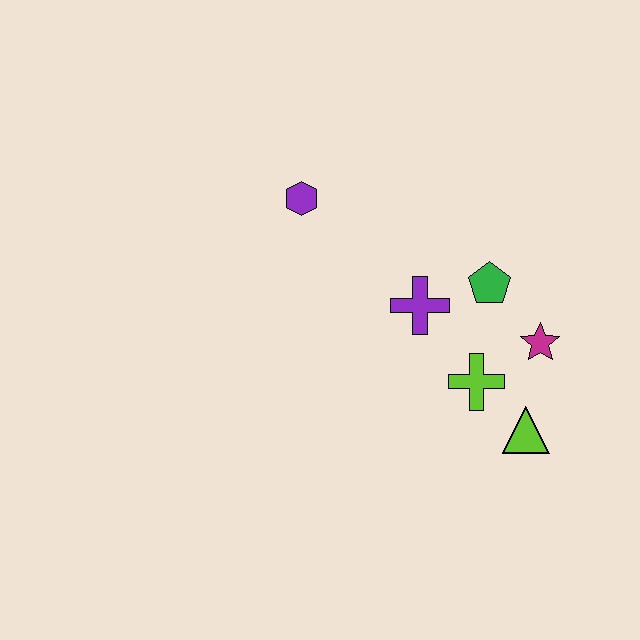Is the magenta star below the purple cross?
Yes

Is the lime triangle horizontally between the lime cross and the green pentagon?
No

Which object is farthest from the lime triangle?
The purple hexagon is farthest from the lime triangle.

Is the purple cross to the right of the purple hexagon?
Yes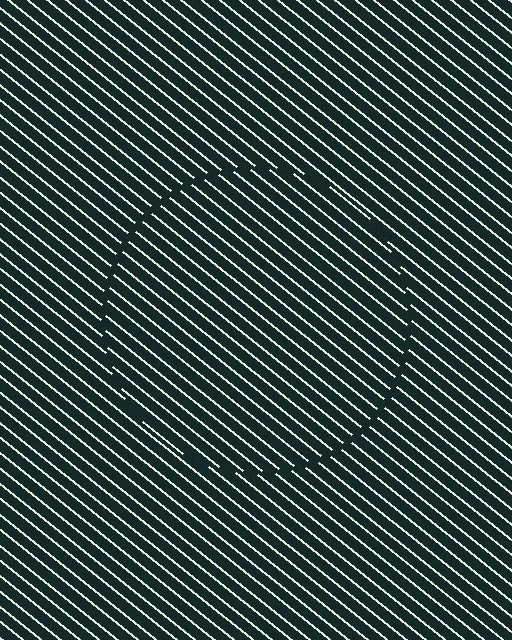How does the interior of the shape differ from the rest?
The interior of the shape contains the same grating, shifted by half a period — the contour is defined by the phase discontinuity where line-ends from the inner and outer gratings abut.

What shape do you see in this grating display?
An illusory circle. The interior of the shape contains the same grating, shifted by half a period — the contour is defined by the phase discontinuity where line-ends from the inner and outer gratings abut.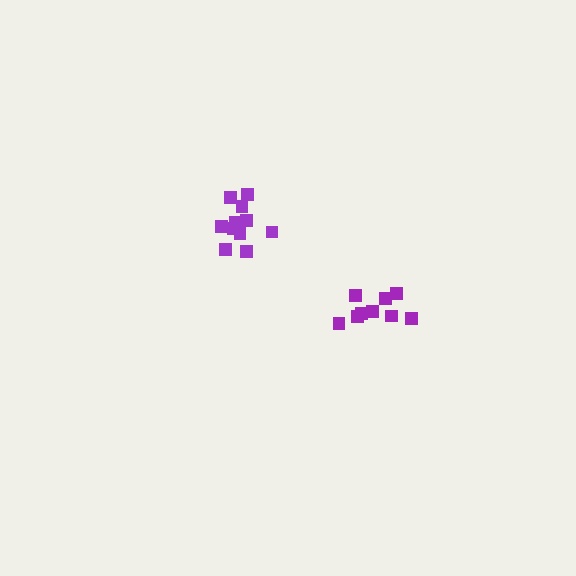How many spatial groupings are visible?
There are 2 spatial groupings.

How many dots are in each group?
Group 1: 11 dots, Group 2: 9 dots (20 total).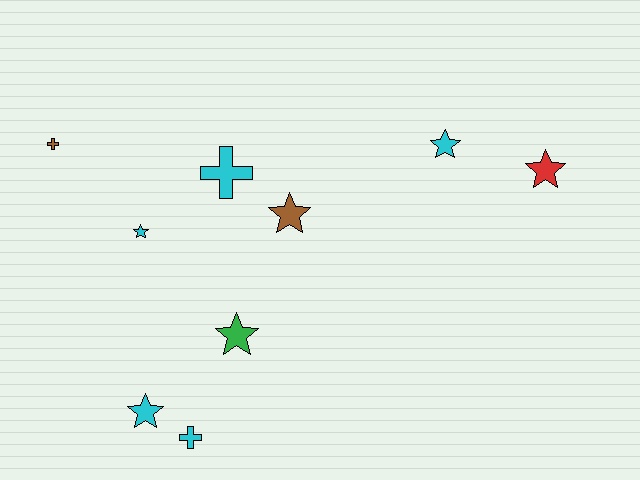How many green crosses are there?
There are no green crosses.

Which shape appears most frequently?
Star, with 6 objects.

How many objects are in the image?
There are 9 objects.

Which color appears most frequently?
Cyan, with 5 objects.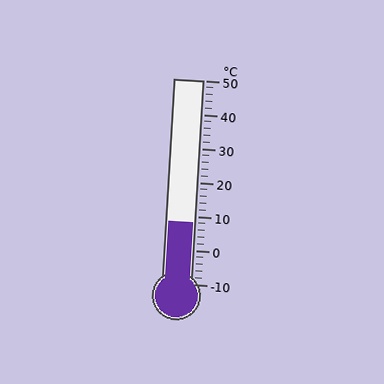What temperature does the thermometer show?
The thermometer shows approximately 8°C.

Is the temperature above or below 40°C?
The temperature is below 40°C.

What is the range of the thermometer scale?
The thermometer scale ranges from -10°C to 50°C.